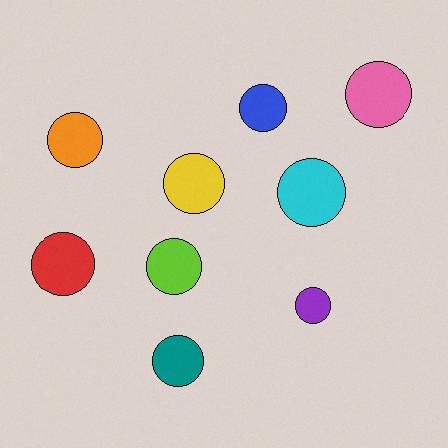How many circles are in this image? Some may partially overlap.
There are 9 circles.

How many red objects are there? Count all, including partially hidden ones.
There is 1 red object.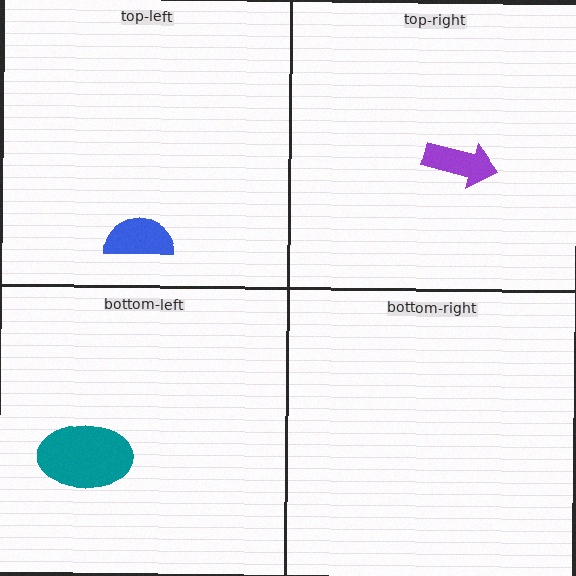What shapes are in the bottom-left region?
The teal ellipse.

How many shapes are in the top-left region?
1.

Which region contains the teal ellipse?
The bottom-left region.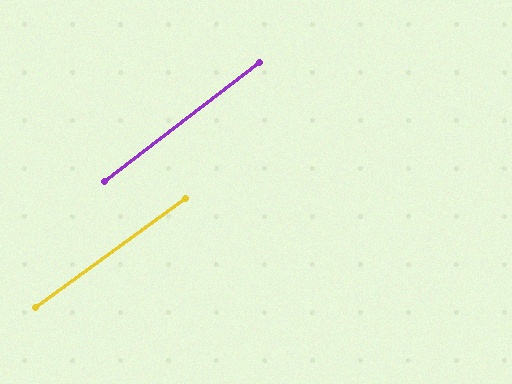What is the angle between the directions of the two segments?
Approximately 2 degrees.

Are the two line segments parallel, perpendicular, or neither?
Parallel — their directions differ by only 1.6°.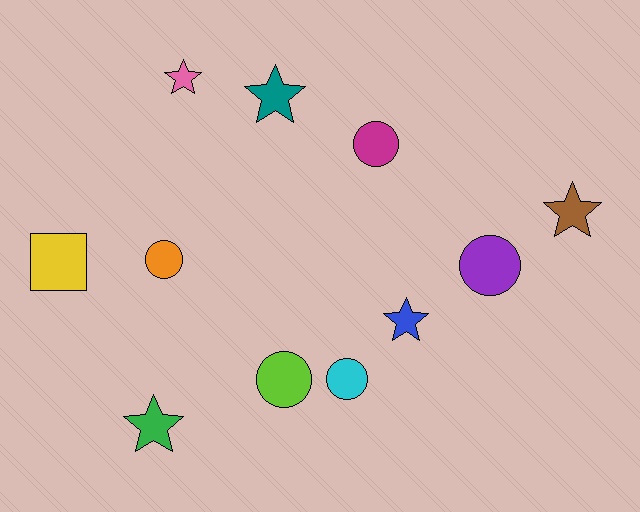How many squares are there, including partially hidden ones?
There is 1 square.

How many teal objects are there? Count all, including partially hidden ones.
There is 1 teal object.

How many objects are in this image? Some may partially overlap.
There are 11 objects.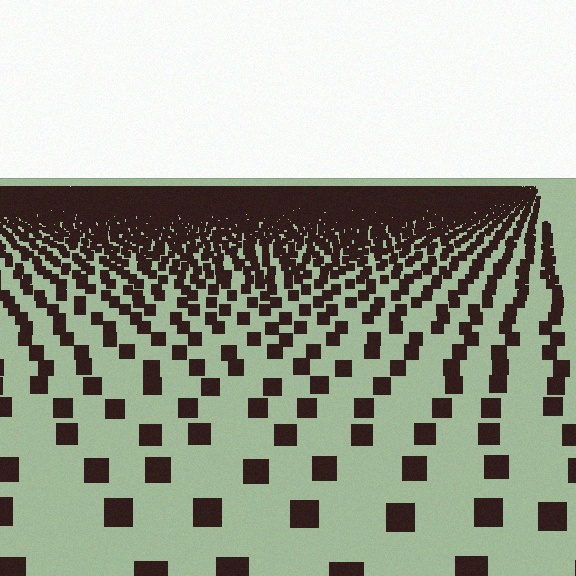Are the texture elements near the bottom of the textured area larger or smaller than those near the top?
Larger. Near the bottom, elements are closer to the viewer and appear at a bigger on-screen size.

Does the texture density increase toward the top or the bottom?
Density increases toward the top.